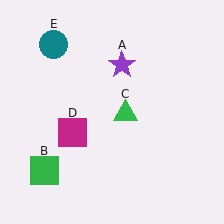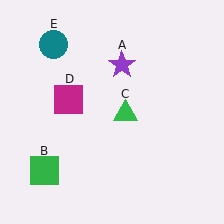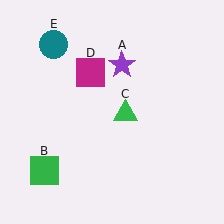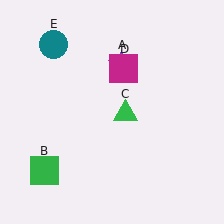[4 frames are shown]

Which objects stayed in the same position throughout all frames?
Purple star (object A) and green square (object B) and green triangle (object C) and teal circle (object E) remained stationary.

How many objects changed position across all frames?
1 object changed position: magenta square (object D).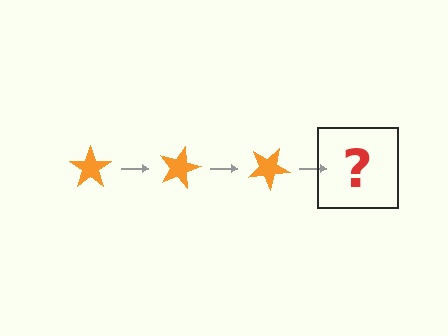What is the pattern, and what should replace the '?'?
The pattern is that the star rotates 15 degrees each step. The '?' should be an orange star rotated 45 degrees.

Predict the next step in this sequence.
The next step is an orange star rotated 45 degrees.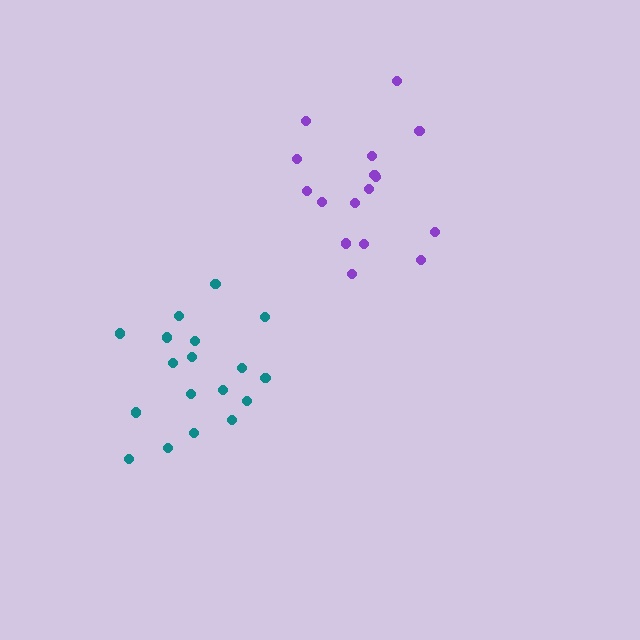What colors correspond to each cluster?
The clusters are colored: purple, teal.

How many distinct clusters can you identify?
There are 2 distinct clusters.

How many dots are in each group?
Group 1: 16 dots, Group 2: 18 dots (34 total).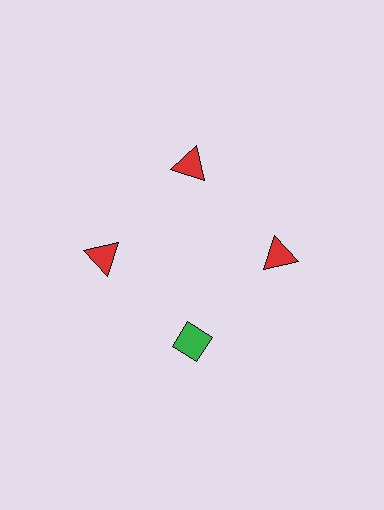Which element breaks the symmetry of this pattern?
The green diamond at roughly the 6 o'clock position breaks the symmetry. All other shapes are red triangles.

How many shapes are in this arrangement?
There are 4 shapes arranged in a ring pattern.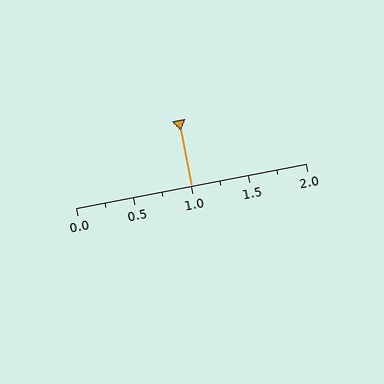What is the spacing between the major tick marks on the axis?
The major ticks are spaced 0.5 apart.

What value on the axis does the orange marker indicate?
The marker indicates approximately 1.